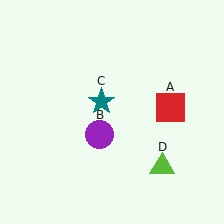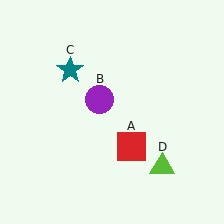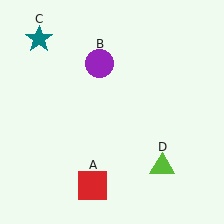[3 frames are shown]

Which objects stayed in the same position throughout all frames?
Lime triangle (object D) remained stationary.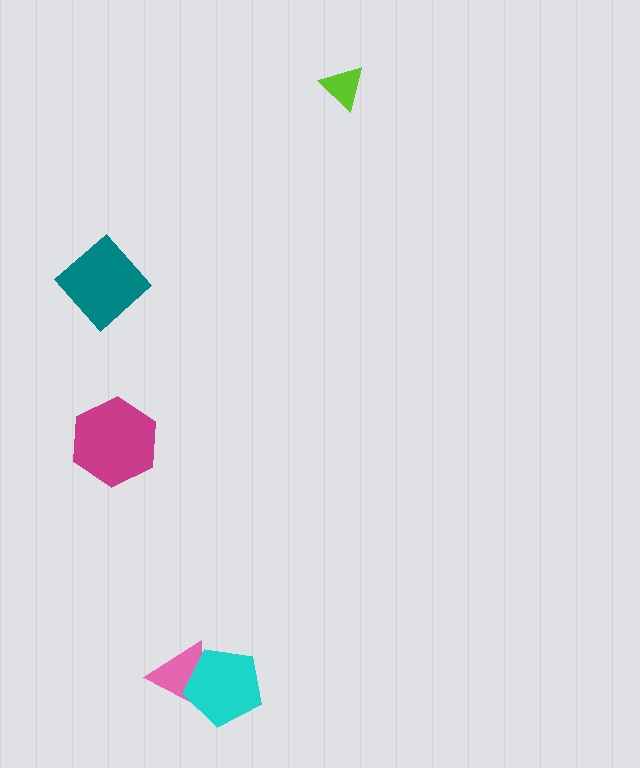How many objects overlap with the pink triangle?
1 object overlaps with the pink triangle.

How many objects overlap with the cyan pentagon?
1 object overlaps with the cyan pentagon.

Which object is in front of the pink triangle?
The cyan pentagon is in front of the pink triangle.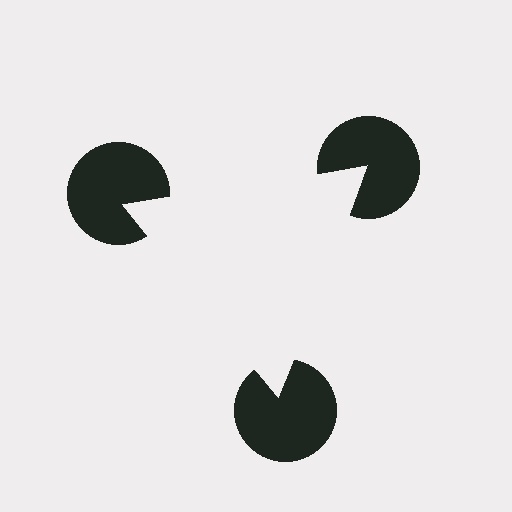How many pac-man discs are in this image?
There are 3 — one at each vertex of the illusory triangle.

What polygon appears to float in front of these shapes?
An illusory triangle — its edges are inferred from the aligned wedge cuts in the pac-man discs, not physically drawn.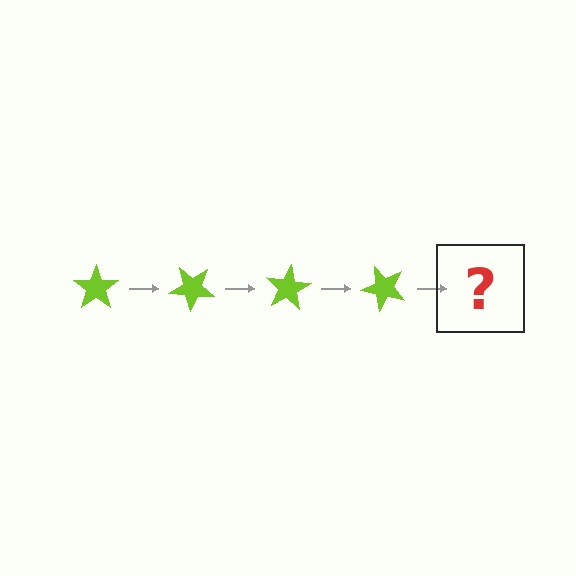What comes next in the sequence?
The next element should be a lime star rotated 160 degrees.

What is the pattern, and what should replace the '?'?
The pattern is that the star rotates 40 degrees each step. The '?' should be a lime star rotated 160 degrees.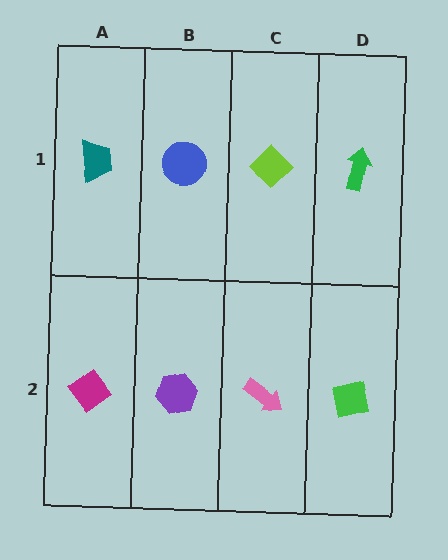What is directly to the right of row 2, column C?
A green square.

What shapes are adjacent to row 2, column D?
A green arrow (row 1, column D), a pink arrow (row 2, column C).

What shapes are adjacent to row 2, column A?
A teal trapezoid (row 1, column A), a purple hexagon (row 2, column B).